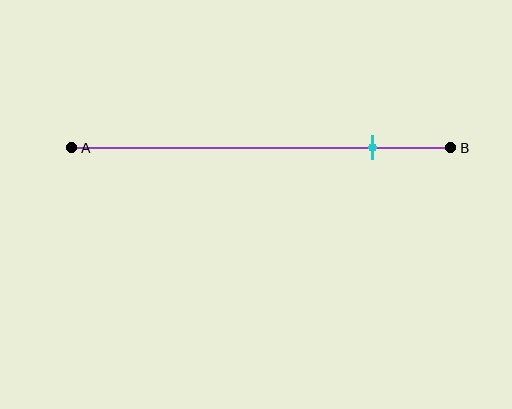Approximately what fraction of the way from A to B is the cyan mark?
The cyan mark is approximately 80% of the way from A to B.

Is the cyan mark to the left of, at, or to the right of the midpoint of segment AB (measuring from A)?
The cyan mark is to the right of the midpoint of segment AB.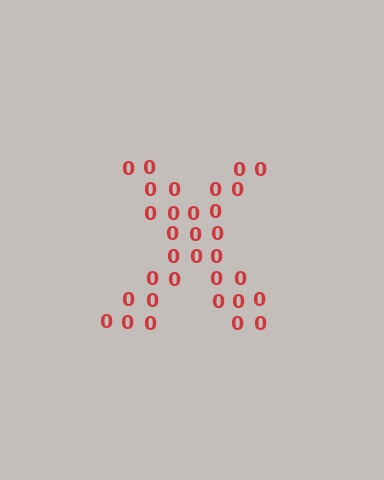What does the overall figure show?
The overall figure shows the letter X.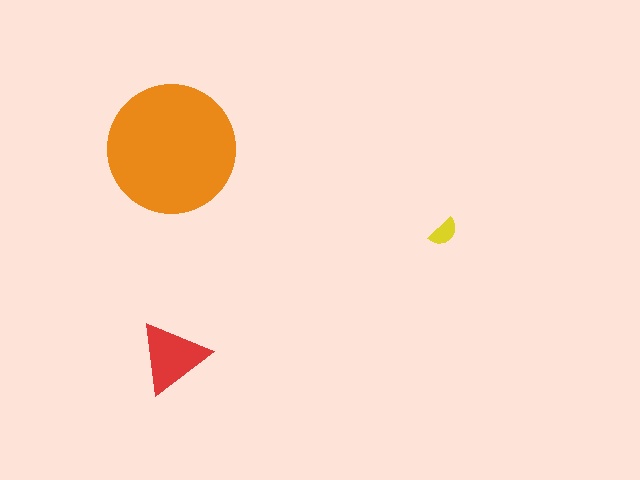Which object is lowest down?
The red triangle is bottommost.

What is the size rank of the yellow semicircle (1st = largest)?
3rd.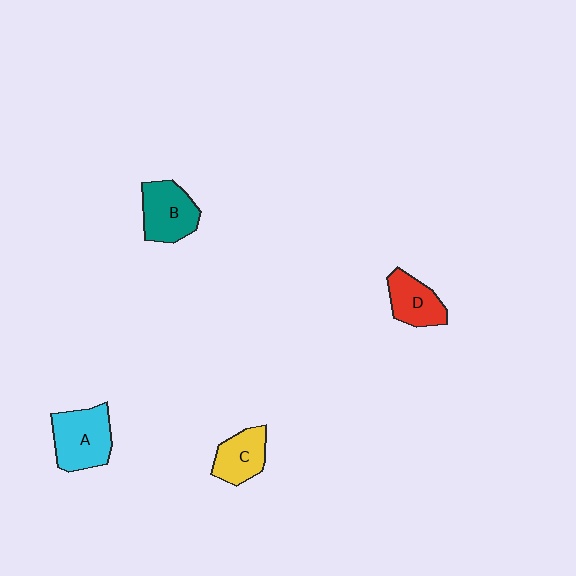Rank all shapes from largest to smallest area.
From largest to smallest: A (cyan), B (teal), D (red), C (yellow).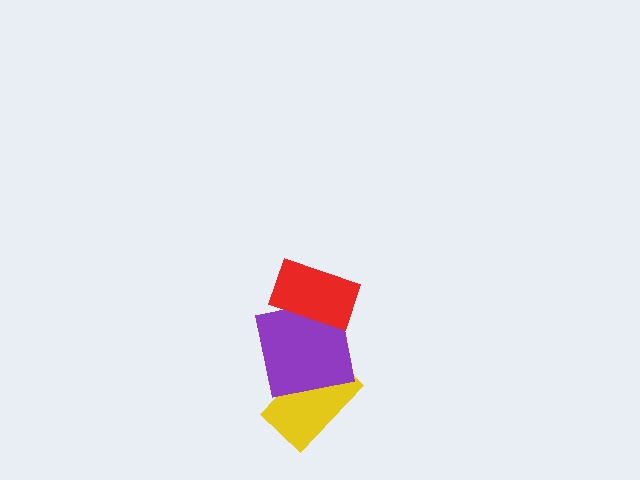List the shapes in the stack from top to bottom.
From top to bottom: the red rectangle, the purple square, the yellow rectangle.